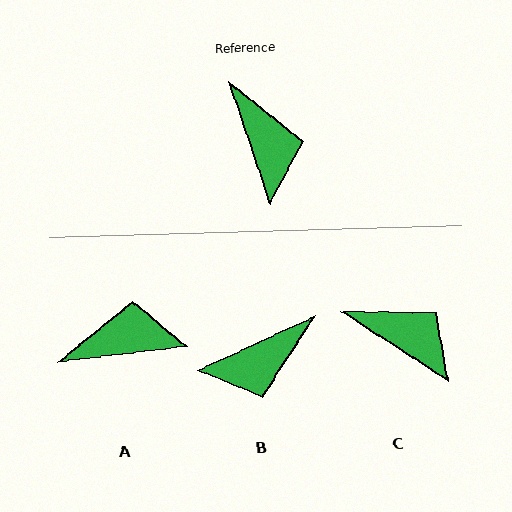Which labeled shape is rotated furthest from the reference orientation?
B, about 84 degrees away.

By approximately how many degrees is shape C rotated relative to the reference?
Approximately 38 degrees counter-clockwise.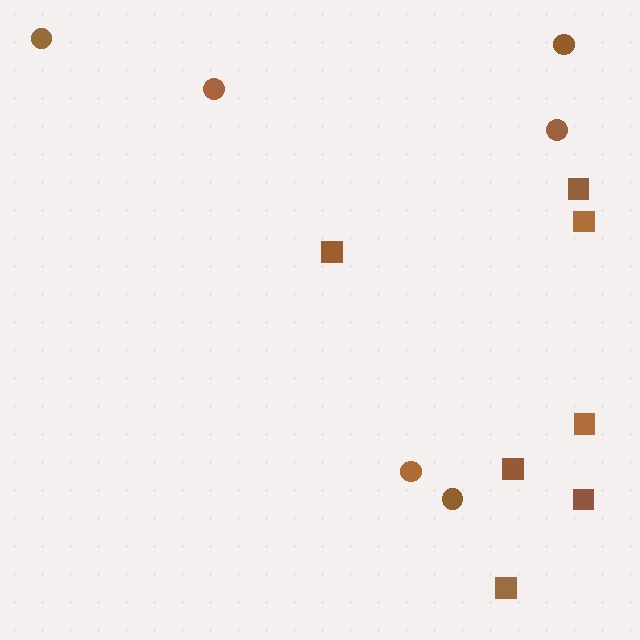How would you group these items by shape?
There are 2 groups: one group of squares (7) and one group of circles (6).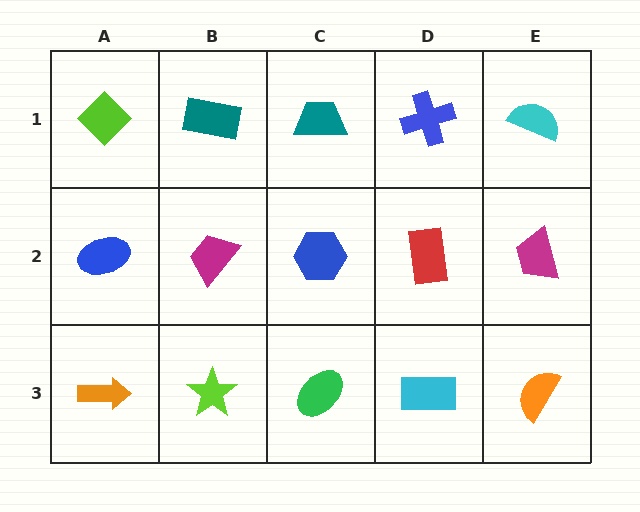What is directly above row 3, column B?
A magenta trapezoid.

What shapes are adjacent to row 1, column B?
A magenta trapezoid (row 2, column B), a lime diamond (row 1, column A), a teal trapezoid (row 1, column C).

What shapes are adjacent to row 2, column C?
A teal trapezoid (row 1, column C), a green ellipse (row 3, column C), a magenta trapezoid (row 2, column B), a red rectangle (row 2, column D).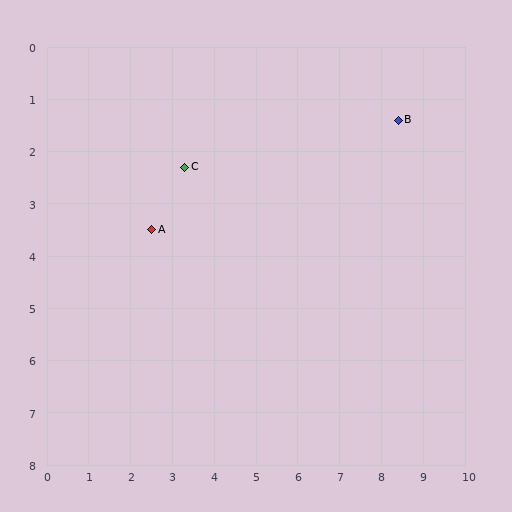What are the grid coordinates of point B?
Point B is at approximately (8.4, 1.4).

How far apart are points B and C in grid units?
Points B and C are about 5.2 grid units apart.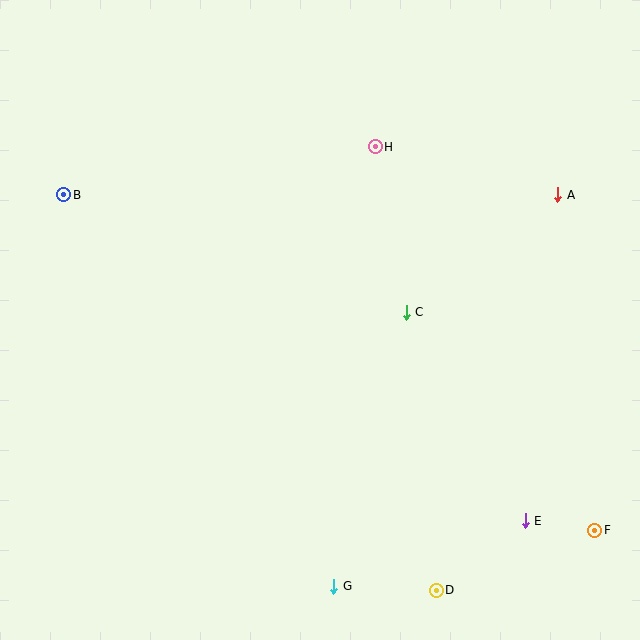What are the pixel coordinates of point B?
Point B is at (64, 195).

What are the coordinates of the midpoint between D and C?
The midpoint between D and C is at (421, 451).